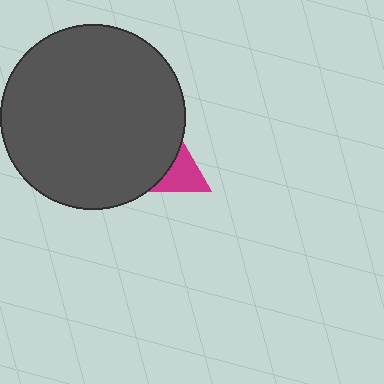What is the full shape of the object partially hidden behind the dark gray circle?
The partially hidden object is a magenta triangle.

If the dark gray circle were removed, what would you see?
You would see the complete magenta triangle.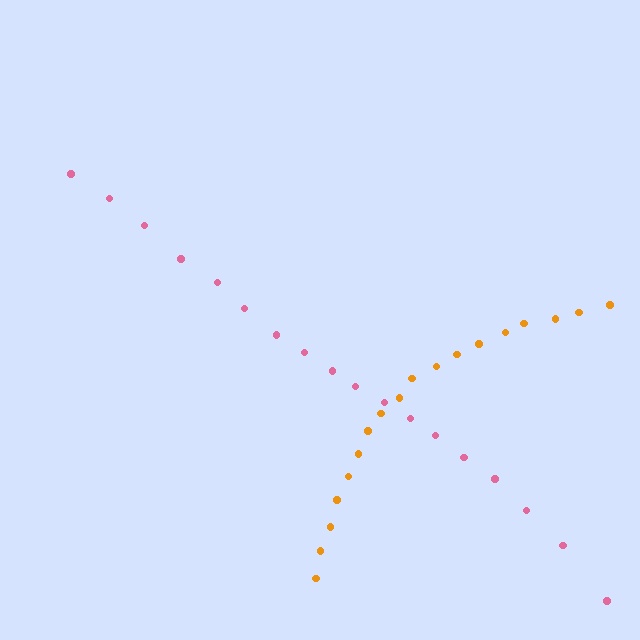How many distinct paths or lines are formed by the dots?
There are 2 distinct paths.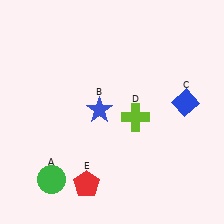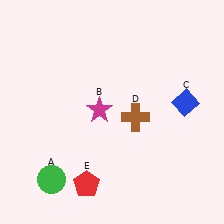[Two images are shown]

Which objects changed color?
B changed from blue to magenta. D changed from lime to brown.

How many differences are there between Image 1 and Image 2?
There are 2 differences between the two images.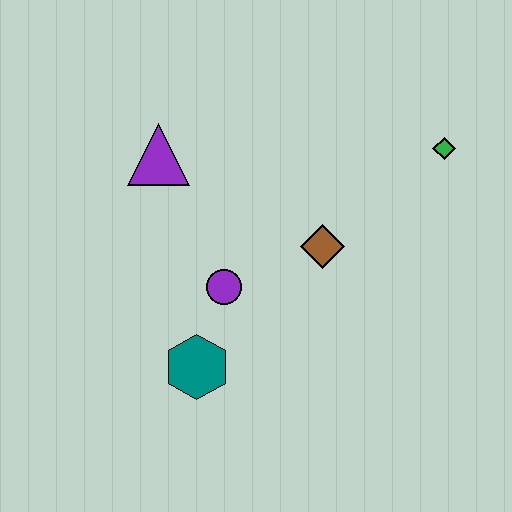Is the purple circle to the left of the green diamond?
Yes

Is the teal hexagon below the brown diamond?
Yes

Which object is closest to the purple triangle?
The purple circle is closest to the purple triangle.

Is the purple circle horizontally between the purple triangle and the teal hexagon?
No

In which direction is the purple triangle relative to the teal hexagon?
The purple triangle is above the teal hexagon.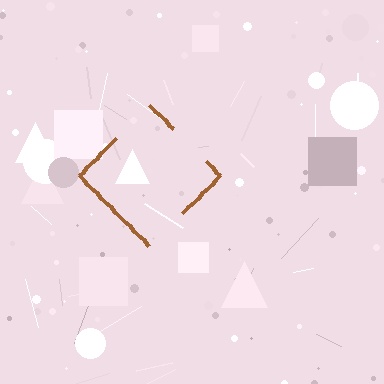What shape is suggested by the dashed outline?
The dashed outline suggests a diamond.